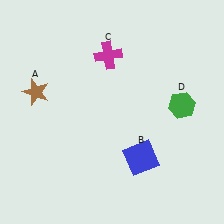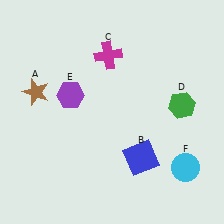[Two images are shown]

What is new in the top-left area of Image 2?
A purple hexagon (E) was added in the top-left area of Image 2.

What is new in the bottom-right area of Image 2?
A cyan circle (F) was added in the bottom-right area of Image 2.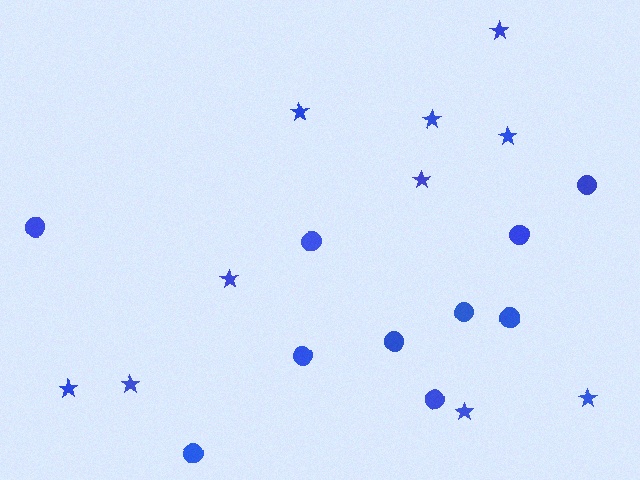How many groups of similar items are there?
There are 2 groups: one group of stars (10) and one group of circles (10).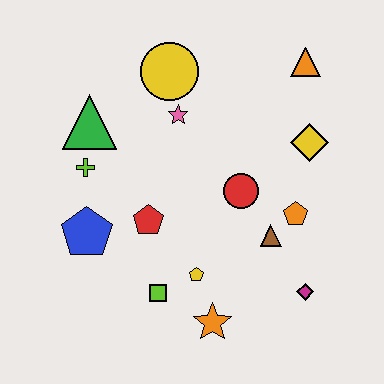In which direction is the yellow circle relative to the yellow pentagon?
The yellow circle is above the yellow pentagon.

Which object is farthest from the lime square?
The orange triangle is farthest from the lime square.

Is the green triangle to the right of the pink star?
No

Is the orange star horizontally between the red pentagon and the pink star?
No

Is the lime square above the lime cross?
No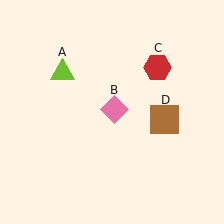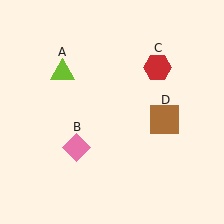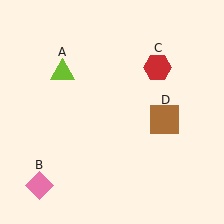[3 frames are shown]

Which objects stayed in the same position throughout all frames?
Lime triangle (object A) and red hexagon (object C) and brown square (object D) remained stationary.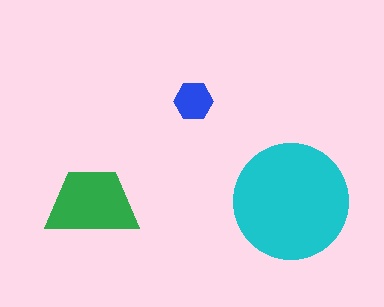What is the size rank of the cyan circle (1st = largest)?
1st.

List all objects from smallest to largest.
The blue hexagon, the green trapezoid, the cyan circle.